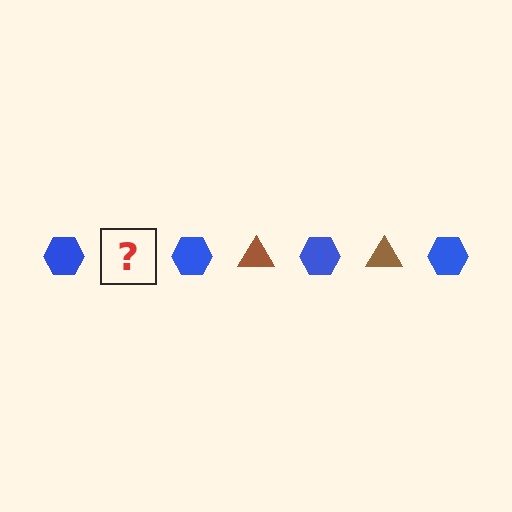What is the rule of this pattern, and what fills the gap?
The rule is that the pattern alternates between blue hexagon and brown triangle. The gap should be filled with a brown triangle.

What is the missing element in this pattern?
The missing element is a brown triangle.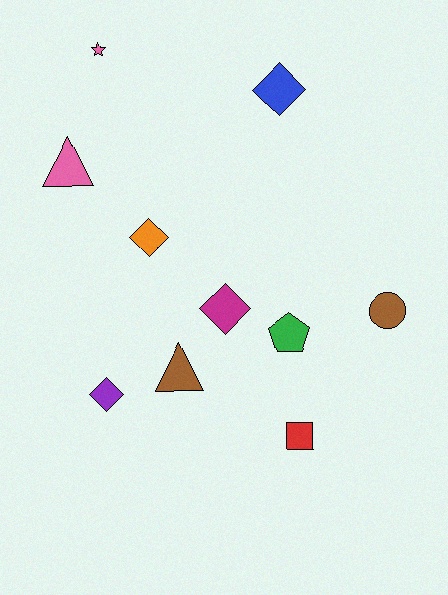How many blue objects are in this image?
There is 1 blue object.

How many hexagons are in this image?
There are no hexagons.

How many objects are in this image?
There are 10 objects.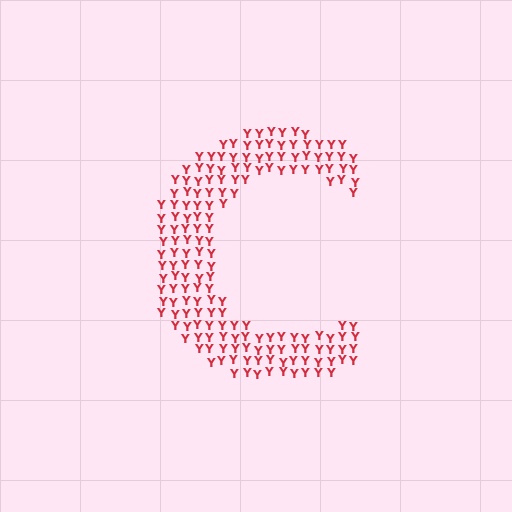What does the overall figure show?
The overall figure shows the letter C.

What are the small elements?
The small elements are letter Y's.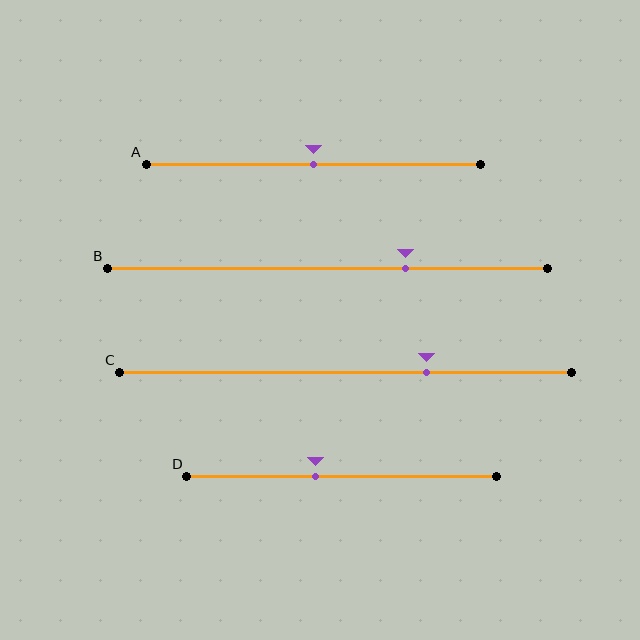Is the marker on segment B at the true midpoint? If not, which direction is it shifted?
No, the marker on segment B is shifted to the right by about 18% of the segment length.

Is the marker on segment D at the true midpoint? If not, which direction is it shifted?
No, the marker on segment D is shifted to the left by about 8% of the segment length.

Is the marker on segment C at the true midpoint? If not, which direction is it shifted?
No, the marker on segment C is shifted to the right by about 18% of the segment length.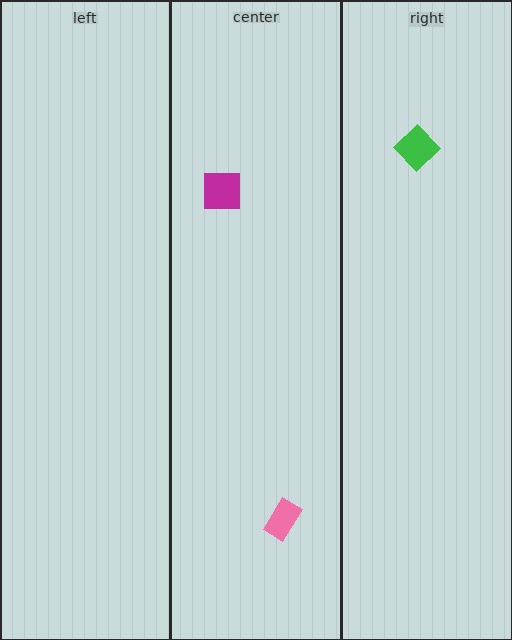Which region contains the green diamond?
The right region.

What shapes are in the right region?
The green diamond.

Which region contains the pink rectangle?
The center region.